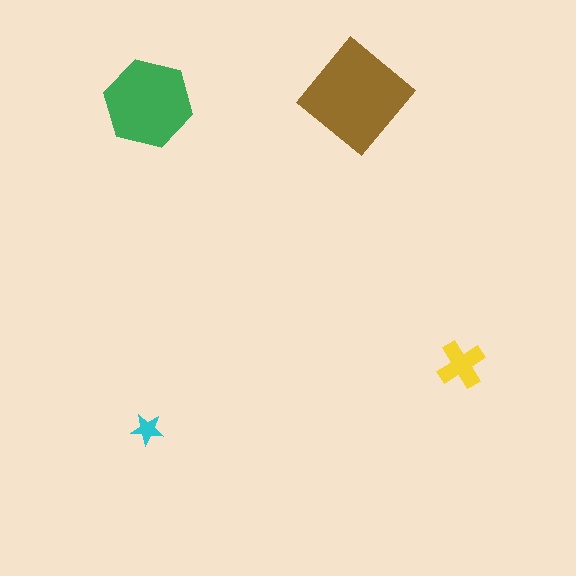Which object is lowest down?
The cyan star is bottommost.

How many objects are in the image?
There are 4 objects in the image.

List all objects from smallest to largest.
The cyan star, the yellow cross, the green hexagon, the brown diamond.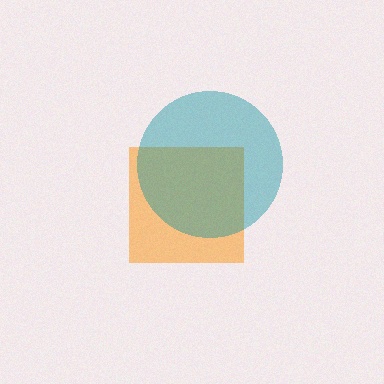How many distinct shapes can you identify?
There are 2 distinct shapes: an orange square, a teal circle.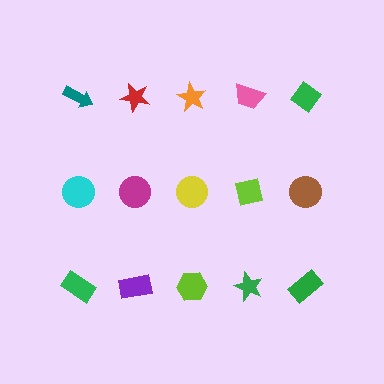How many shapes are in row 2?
5 shapes.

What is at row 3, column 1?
A green rectangle.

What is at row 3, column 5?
A green rectangle.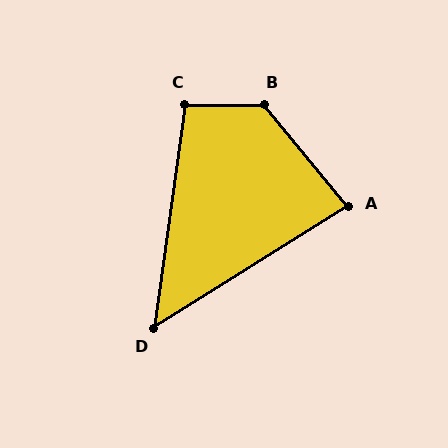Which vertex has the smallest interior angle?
D, at approximately 50 degrees.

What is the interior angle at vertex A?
Approximately 82 degrees (acute).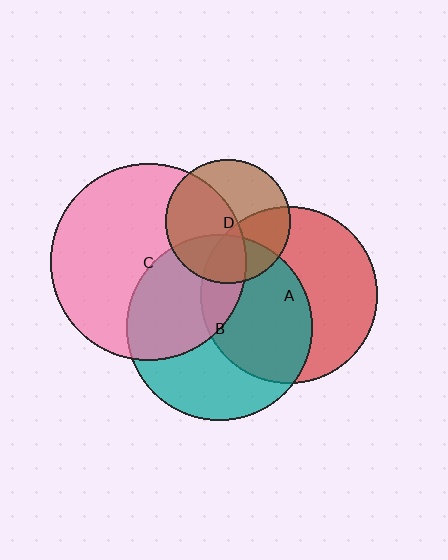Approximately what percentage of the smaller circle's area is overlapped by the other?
Approximately 15%.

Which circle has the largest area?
Circle C (pink).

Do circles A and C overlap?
Yes.